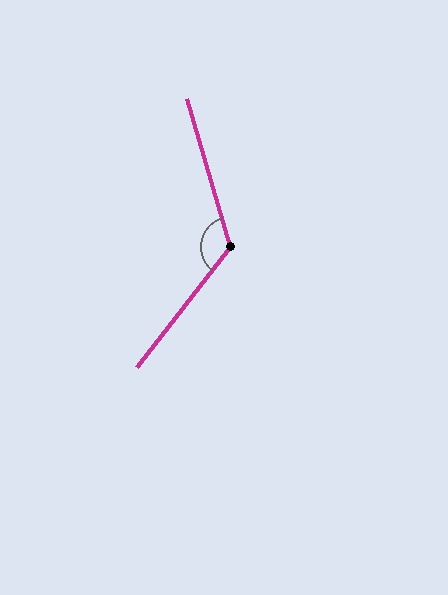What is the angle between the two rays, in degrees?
Approximately 126 degrees.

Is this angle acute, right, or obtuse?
It is obtuse.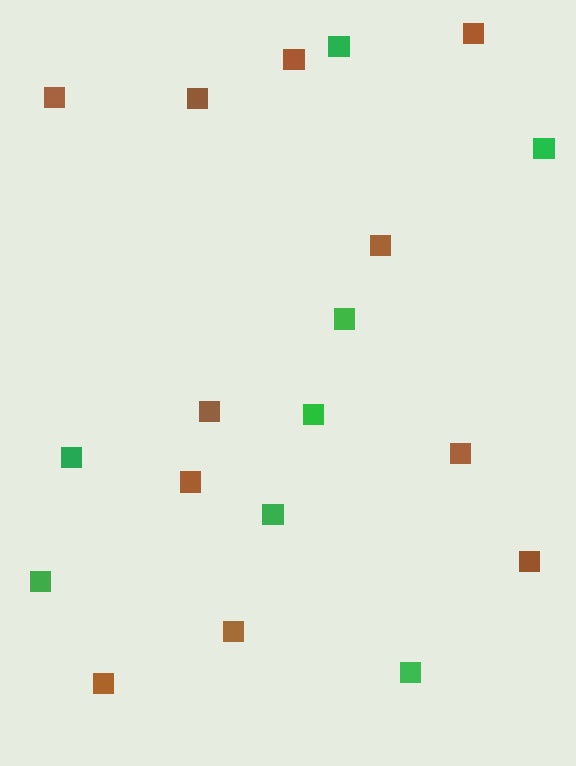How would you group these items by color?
There are 2 groups: one group of brown squares (11) and one group of green squares (8).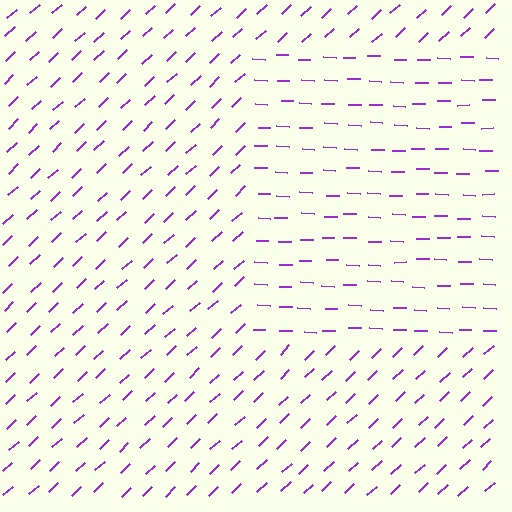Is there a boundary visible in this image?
Yes, there is a texture boundary formed by a change in line orientation.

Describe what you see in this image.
The image is filled with small purple line segments. A rectangle region in the image has lines oriented differently from the surrounding lines, creating a visible texture boundary.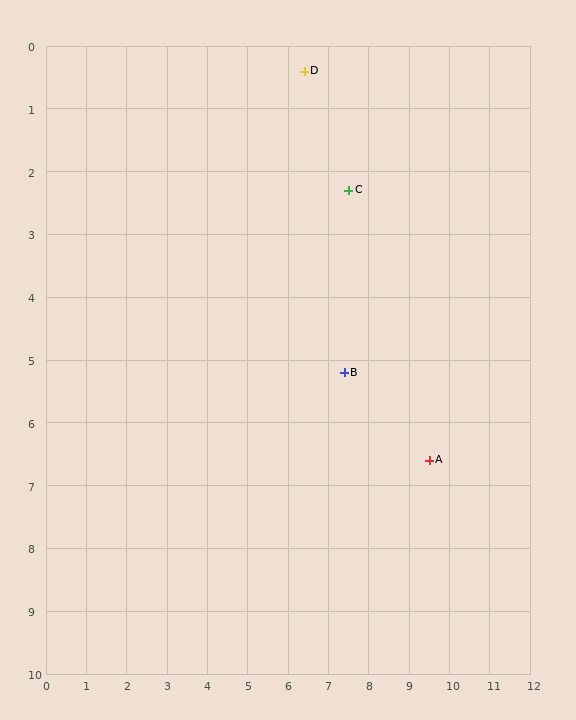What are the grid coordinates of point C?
Point C is at approximately (7.5, 2.3).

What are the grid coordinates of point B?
Point B is at approximately (7.4, 5.2).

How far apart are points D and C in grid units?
Points D and C are about 2.2 grid units apart.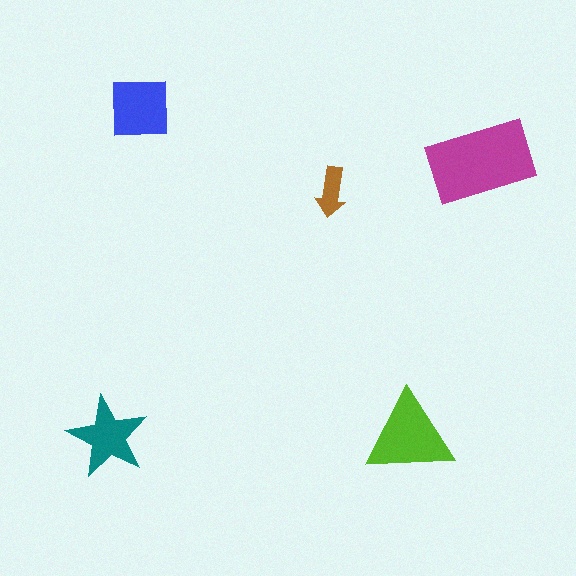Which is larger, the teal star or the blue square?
The blue square.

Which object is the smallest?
The brown arrow.